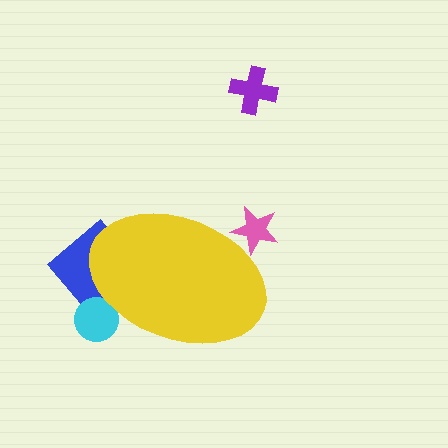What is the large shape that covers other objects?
A yellow ellipse.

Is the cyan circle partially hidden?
Yes, the cyan circle is partially hidden behind the yellow ellipse.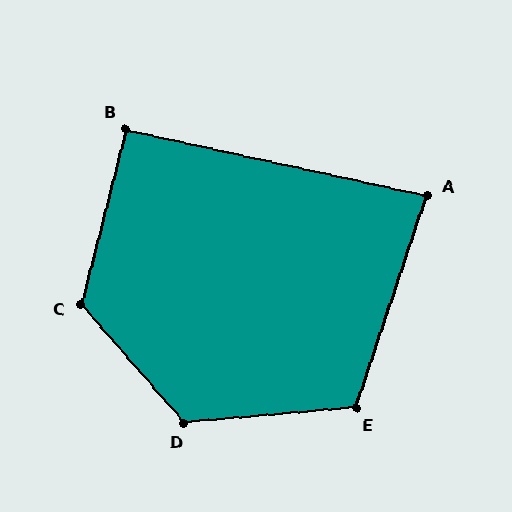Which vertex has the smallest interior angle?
A, at approximately 84 degrees.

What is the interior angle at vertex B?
Approximately 92 degrees (approximately right).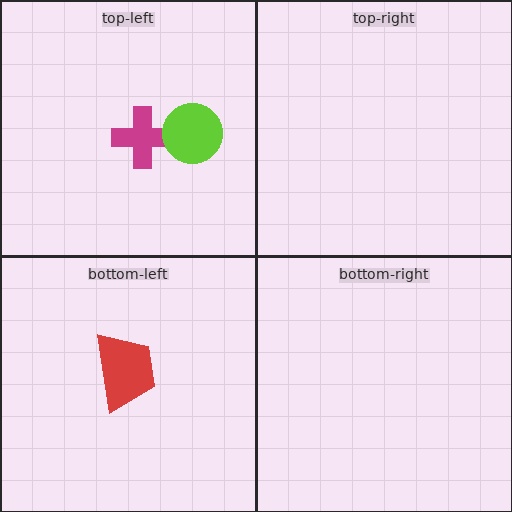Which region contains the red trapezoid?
The bottom-left region.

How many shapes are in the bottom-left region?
1.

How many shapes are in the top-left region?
2.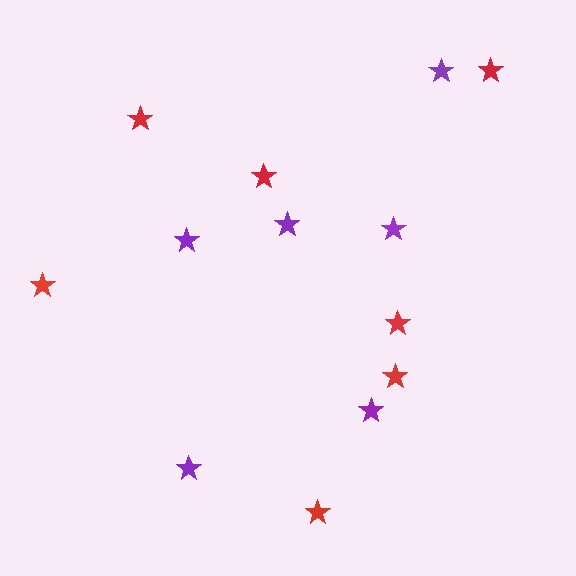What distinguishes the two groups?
There are 2 groups: one group of purple stars (6) and one group of red stars (7).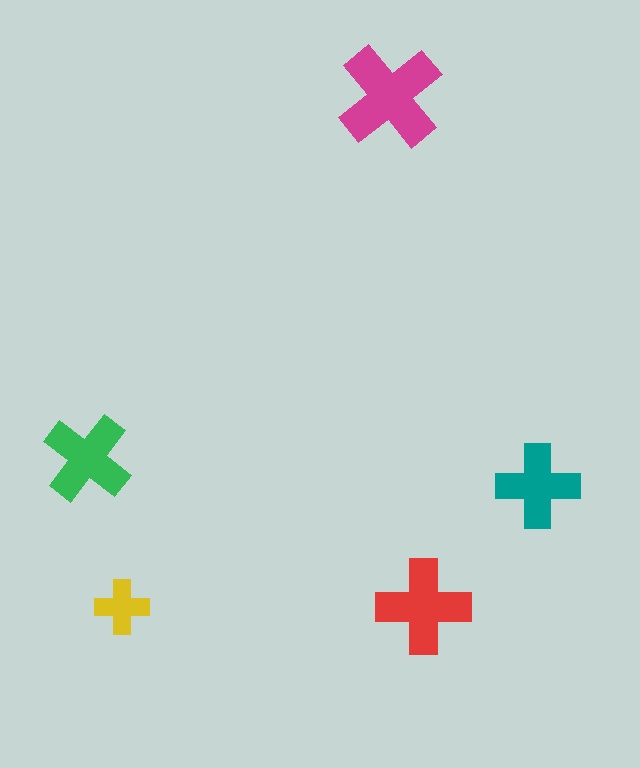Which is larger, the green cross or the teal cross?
The green one.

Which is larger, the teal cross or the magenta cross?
The magenta one.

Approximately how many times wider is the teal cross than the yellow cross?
About 1.5 times wider.